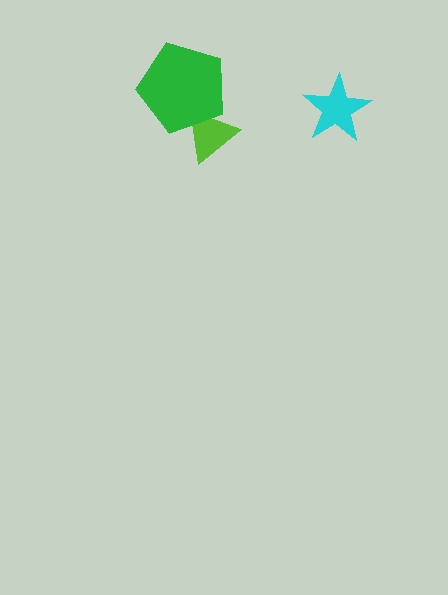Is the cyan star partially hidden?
No, no other shape covers it.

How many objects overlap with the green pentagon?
1 object overlaps with the green pentagon.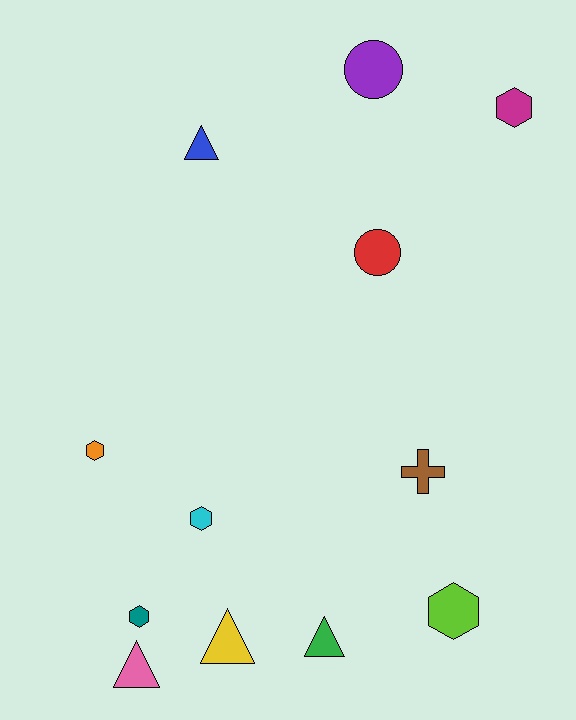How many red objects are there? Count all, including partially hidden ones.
There is 1 red object.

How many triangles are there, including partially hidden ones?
There are 4 triangles.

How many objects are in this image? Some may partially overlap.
There are 12 objects.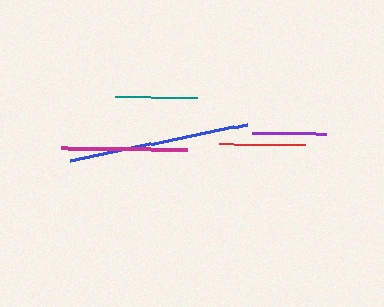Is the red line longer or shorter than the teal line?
The red line is longer than the teal line.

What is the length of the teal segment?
The teal segment is approximately 82 pixels long.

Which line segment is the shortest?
The purple line is the shortest at approximately 74 pixels.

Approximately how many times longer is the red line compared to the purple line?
The red line is approximately 1.2 times the length of the purple line.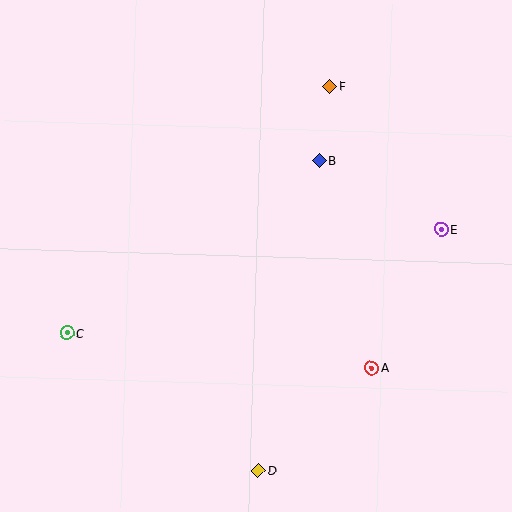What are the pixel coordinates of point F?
Point F is at (330, 87).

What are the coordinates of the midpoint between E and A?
The midpoint between E and A is at (406, 299).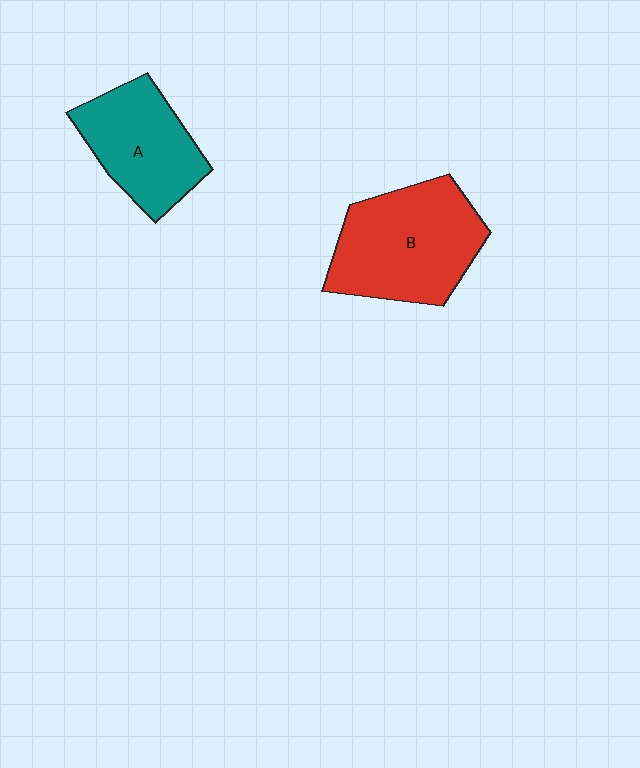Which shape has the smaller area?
Shape A (teal).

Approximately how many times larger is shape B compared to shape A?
Approximately 1.3 times.